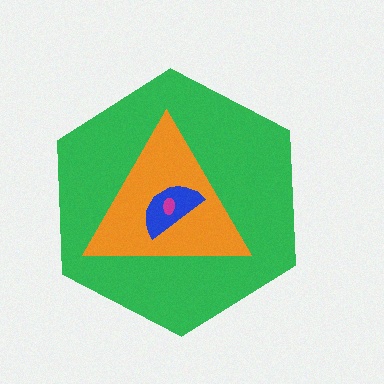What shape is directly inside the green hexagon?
The orange triangle.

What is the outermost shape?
The green hexagon.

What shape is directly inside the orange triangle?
The blue semicircle.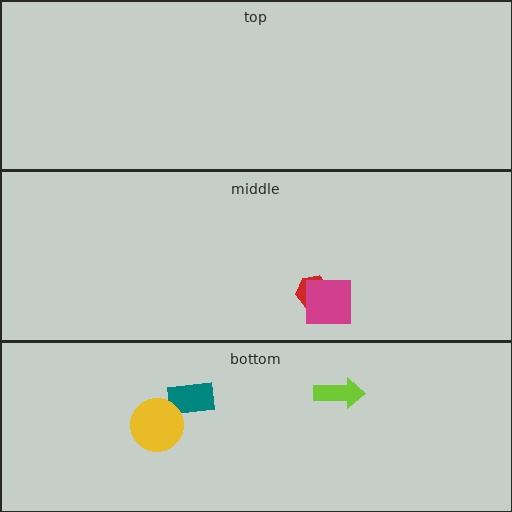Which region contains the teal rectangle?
The bottom region.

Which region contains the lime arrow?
The bottom region.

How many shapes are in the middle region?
2.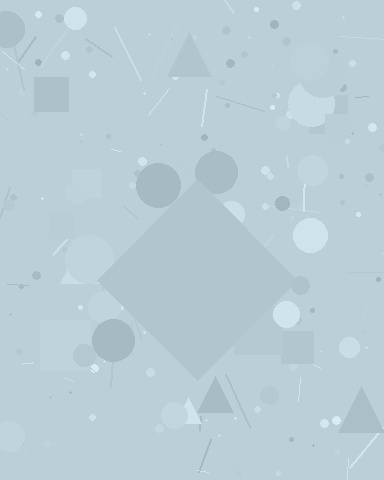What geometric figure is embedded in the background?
A diamond is embedded in the background.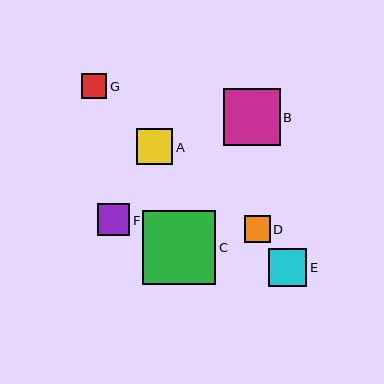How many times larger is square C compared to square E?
Square C is approximately 1.9 times the size of square E.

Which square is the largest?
Square C is the largest with a size of approximately 73 pixels.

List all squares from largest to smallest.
From largest to smallest: C, B, E, A, F, D, G.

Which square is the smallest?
Square G is the smallest with a size of approximately 25 pixels.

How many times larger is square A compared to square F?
Square A is approximately 1.2 times the size of square F.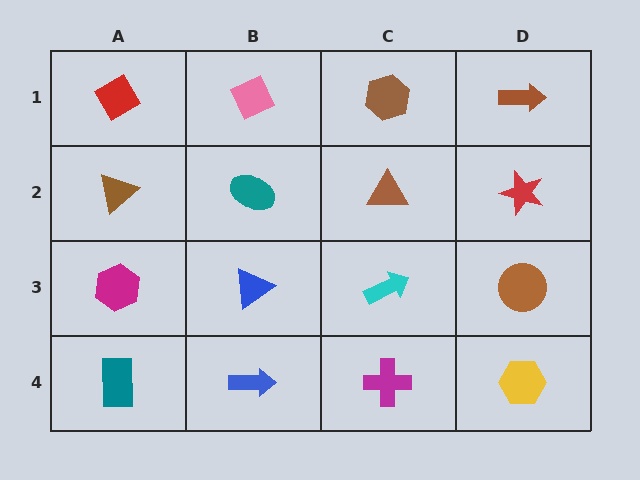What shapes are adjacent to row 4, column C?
A cyan arrow (row 3, column C), a blue arrow (row 4, column B), a yellow hexagon (row 4, column D).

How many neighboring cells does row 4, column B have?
3.